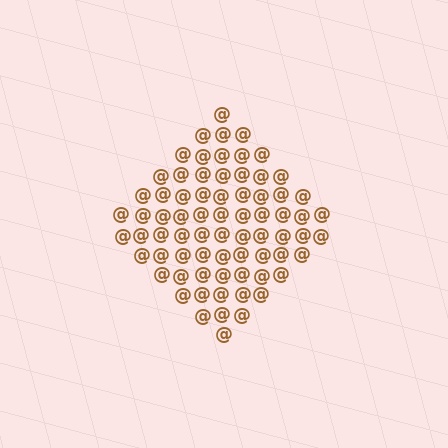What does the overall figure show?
The overall figure shows a diamond.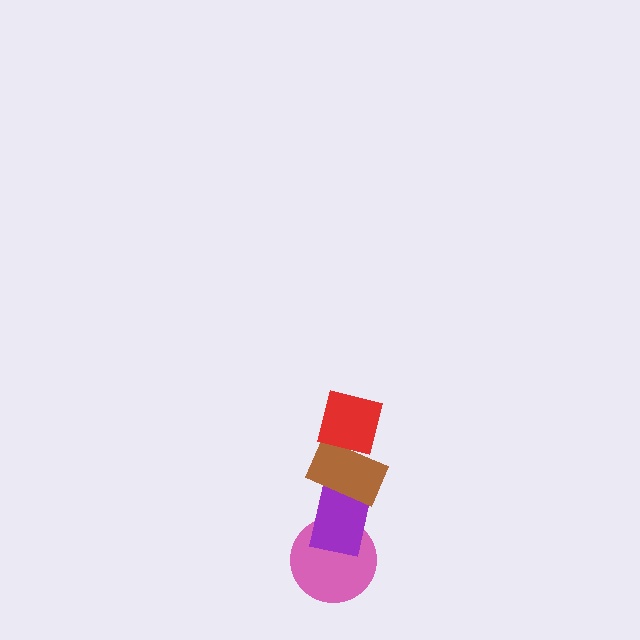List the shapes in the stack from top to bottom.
From top to bottom: the red square, the brown rectangle, the purple rectangle, the pink circle.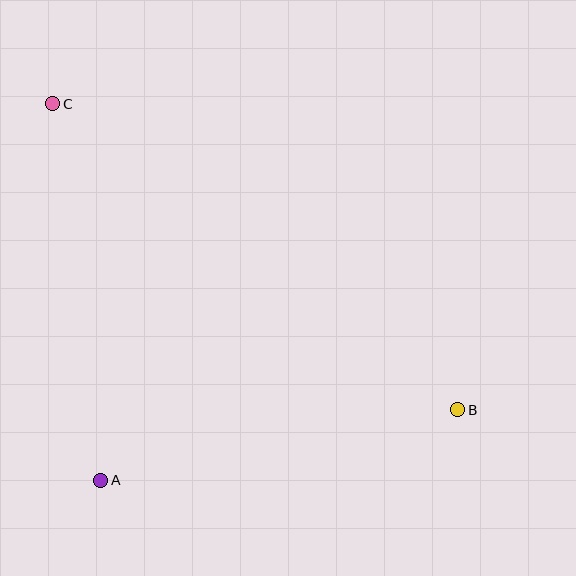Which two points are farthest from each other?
Points B and C are farthest from each other.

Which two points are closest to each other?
Points A and B are closest to each other.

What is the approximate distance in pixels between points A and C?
The distance between A and C is approximately 380 pixels.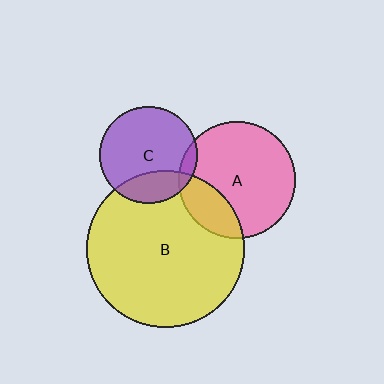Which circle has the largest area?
Circle B (yellow).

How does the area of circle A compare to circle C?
Approximately 1.4 times.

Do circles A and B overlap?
Yes.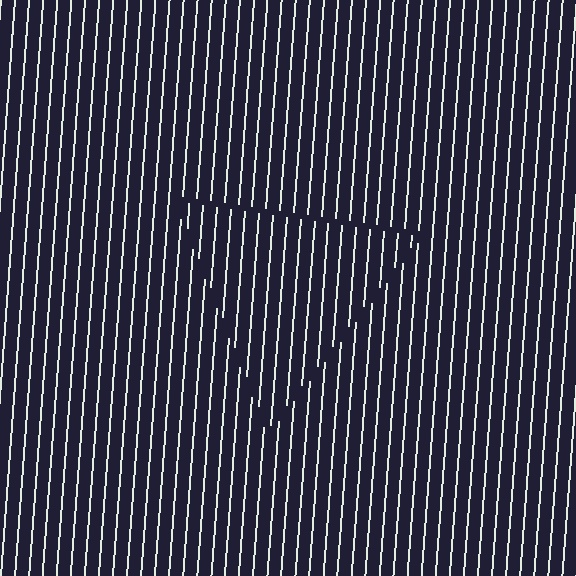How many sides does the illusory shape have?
3 sides — the line-ends trace a triangle.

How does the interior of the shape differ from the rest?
The interior of the shape contains the same grating, shifted by half a period — the contour is defined by the phase discontinuity where line-ends from the inner and outer gratings abut.